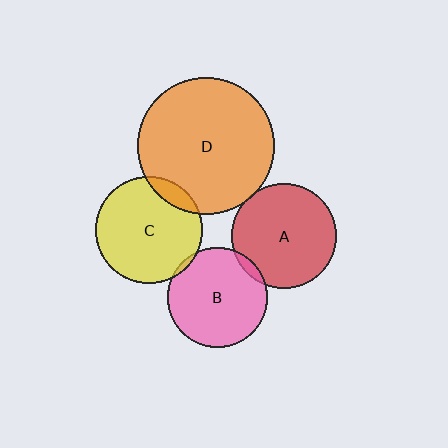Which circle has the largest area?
Circle D (orange).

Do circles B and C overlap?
Yes.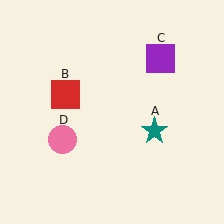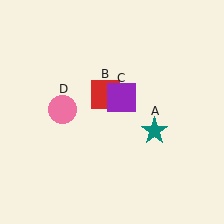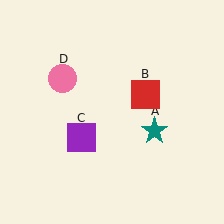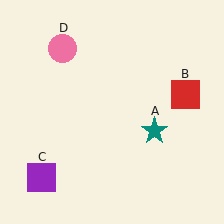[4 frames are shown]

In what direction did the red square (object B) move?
The red square (object B) moved right.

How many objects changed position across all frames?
3 objects changed position: red square (object B), purple square (object C), pink circle (object D).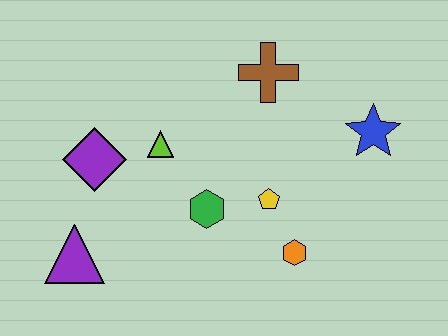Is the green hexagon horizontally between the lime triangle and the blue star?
Yes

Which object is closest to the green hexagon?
The yellow pentagon is closest to the green hexagon.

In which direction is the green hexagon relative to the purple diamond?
The green hexagon is to the right of the purple diamond.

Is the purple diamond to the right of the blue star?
No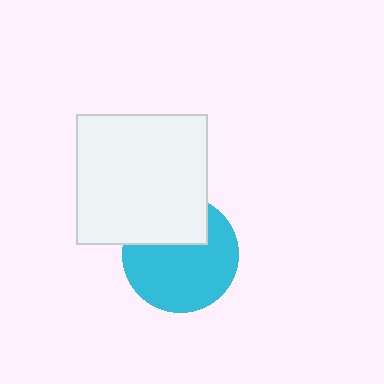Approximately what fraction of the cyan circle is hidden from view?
Roughly 32% of the cyan circle is hidden behind the white square.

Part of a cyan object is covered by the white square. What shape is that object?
It is a circle.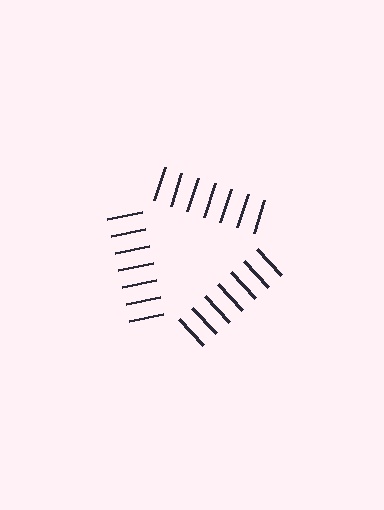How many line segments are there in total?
21 — 7 along each of the 3 edges.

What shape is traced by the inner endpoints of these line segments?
An illusory triangle — the line segments terminate on its edges but no continuous stroke is drawn.